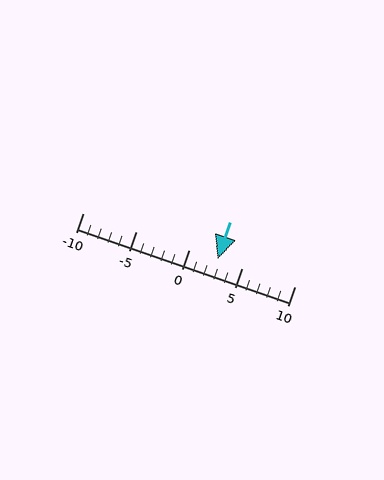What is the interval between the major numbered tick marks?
The major tick marks are spaced 5 units apart.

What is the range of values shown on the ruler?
The ruler shows values from -10 to 10.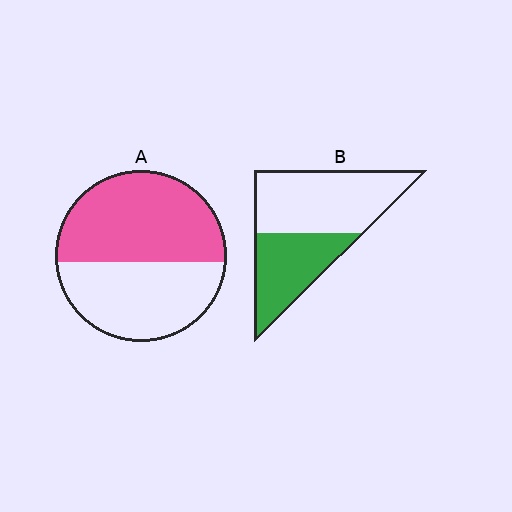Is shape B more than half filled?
No.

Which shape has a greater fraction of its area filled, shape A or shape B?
Shape A.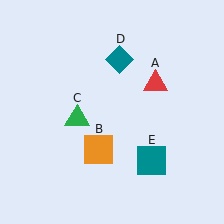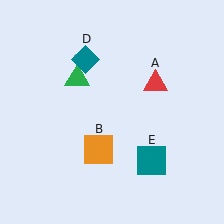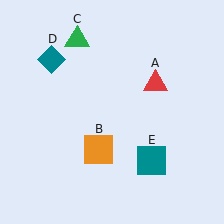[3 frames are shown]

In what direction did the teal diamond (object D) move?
The teal diamond (object D) moved left.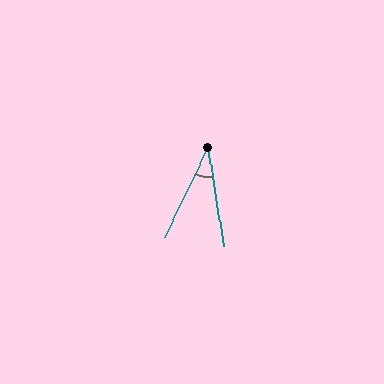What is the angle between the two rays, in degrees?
Approximately 35 degrees.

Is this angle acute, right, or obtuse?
It is acute.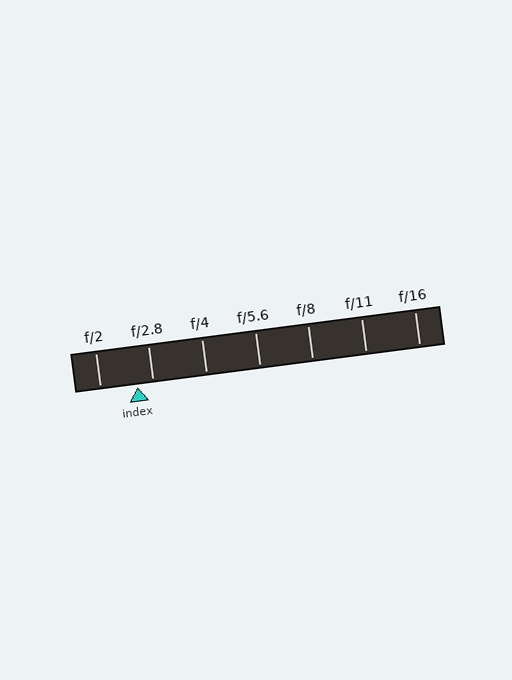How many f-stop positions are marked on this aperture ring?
There are 7 f-stop positions marked.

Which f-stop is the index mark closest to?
The index mark is closest to f/2.8.